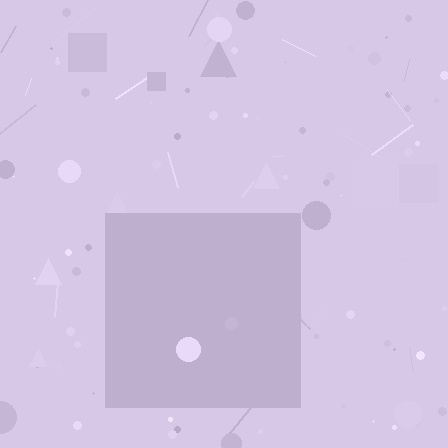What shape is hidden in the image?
A square is hidden in the image.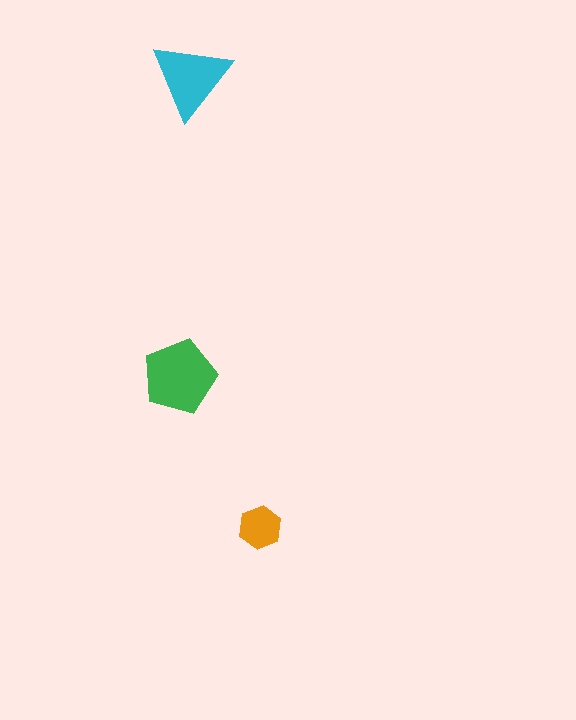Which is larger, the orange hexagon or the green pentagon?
The green pentagon.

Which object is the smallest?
The orange hexagon.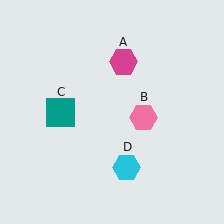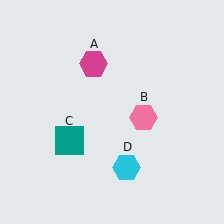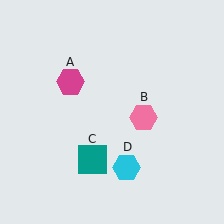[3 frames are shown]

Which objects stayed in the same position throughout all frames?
Pink hexagon (object B) and cyan hexagon (object D) remained stationary.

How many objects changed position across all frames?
2 objects changed position: magenta hexagon (object A), teal square (object C).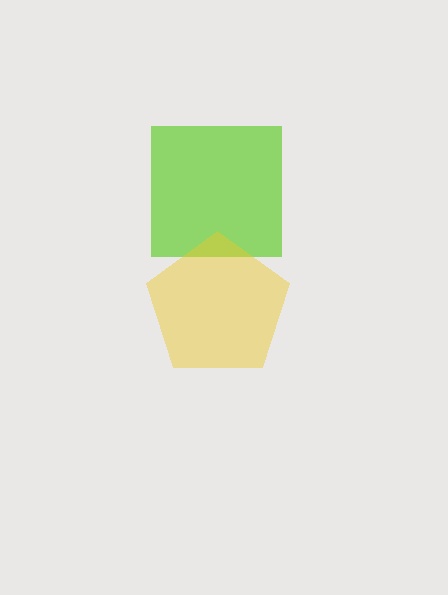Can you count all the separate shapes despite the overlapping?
Yes, there are 2 separate shapes.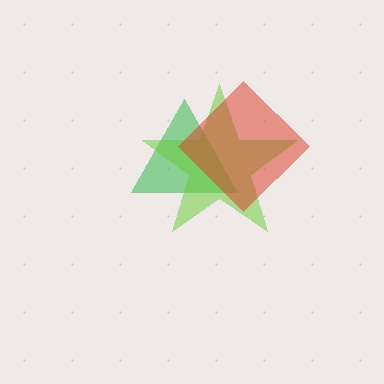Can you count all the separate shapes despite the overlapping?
Yes, there are 3 separate shapes.